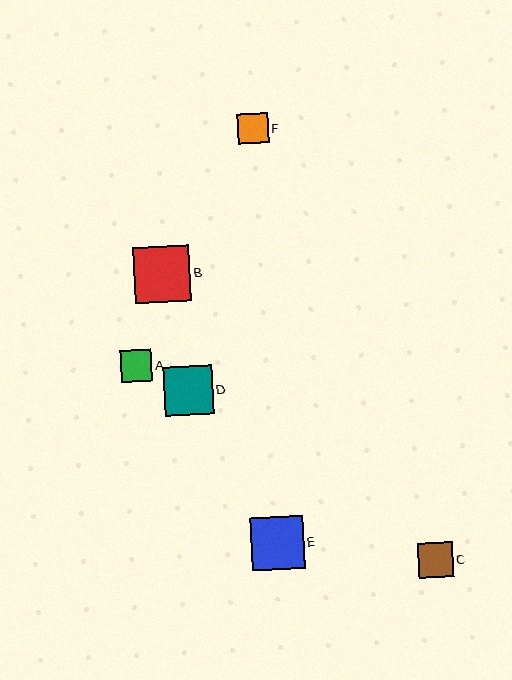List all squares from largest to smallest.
From largest to smallest: B, E, D, C, A, F.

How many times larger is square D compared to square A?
Square D is approximately 1.5 times the size of square A.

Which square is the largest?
Square B is the largest with a size of approximately 56 pixels.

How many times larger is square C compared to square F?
Square C is approximately 1.1 times the size of square F.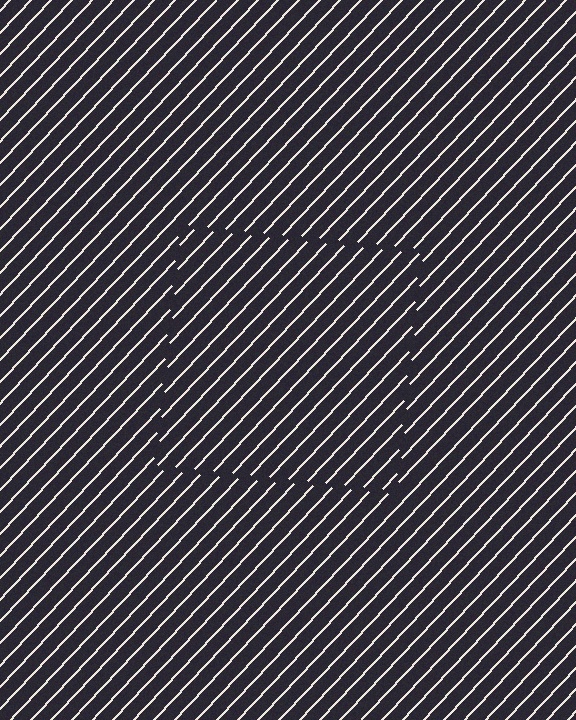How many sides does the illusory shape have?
4 sides — the line-ends trace a square.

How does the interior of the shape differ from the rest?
The interior of the shape contains the same grating, shifted by half a period — the contour is defined by the phase discontinuity where line-ends from the inner and outer gratings abut.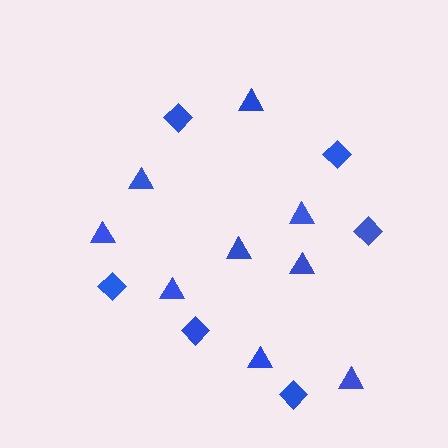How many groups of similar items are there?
There are 2 groups: one group of triangles (9) and one group of diamonds (6).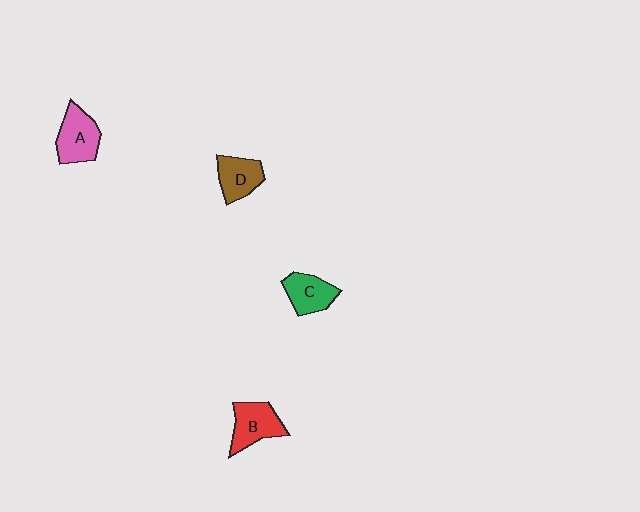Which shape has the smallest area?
Shape D (brown).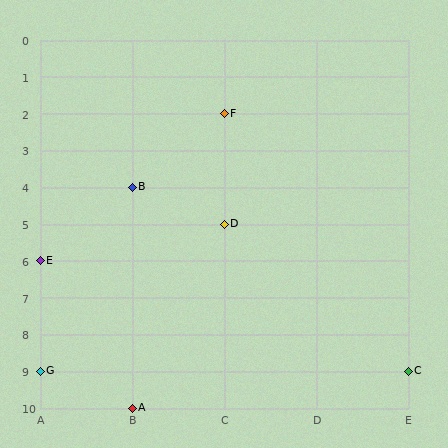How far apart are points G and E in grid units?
Points G and E are 3 rows apart.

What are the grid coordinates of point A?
Point A is at grid coordinates (B, 10).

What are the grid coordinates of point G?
Point G is at grid coordinates (A, 9).